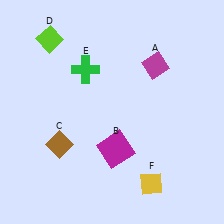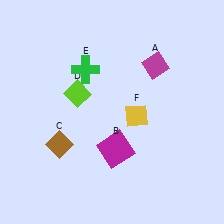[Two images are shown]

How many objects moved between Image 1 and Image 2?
2 objects moved between the two images.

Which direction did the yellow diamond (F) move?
The yellow diamond (F) moved up.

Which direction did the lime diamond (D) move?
The lime diamond (D) moved down.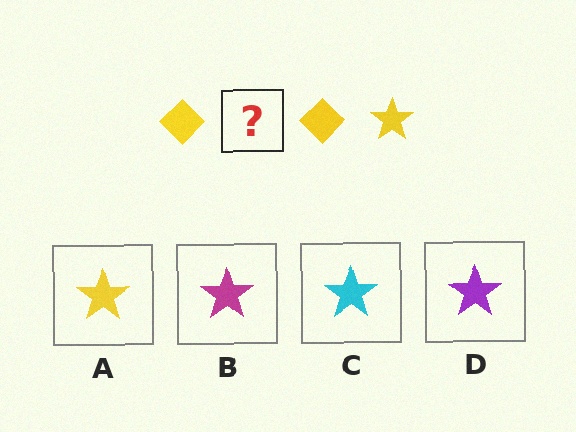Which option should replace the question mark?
Option A.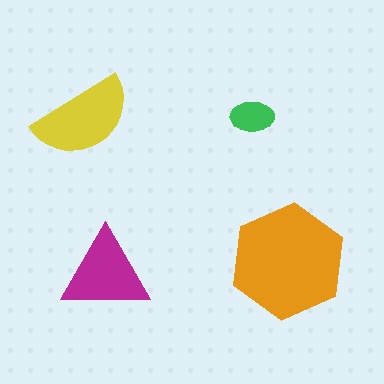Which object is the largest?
The orange hexagon.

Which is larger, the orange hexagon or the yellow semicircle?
The orange hexagon.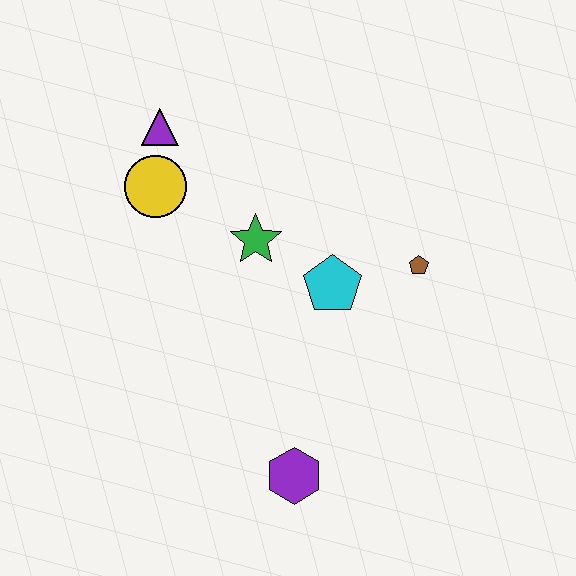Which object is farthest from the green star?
The purple hexagon is farthest from the green star.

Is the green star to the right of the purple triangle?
Yes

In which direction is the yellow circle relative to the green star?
The yellow circle is to the left of the green star.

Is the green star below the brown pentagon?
No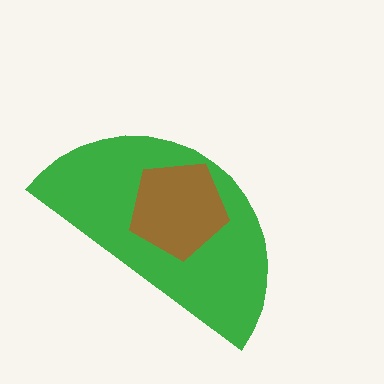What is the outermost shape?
The green semicircle.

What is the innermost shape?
The brown pentagon.